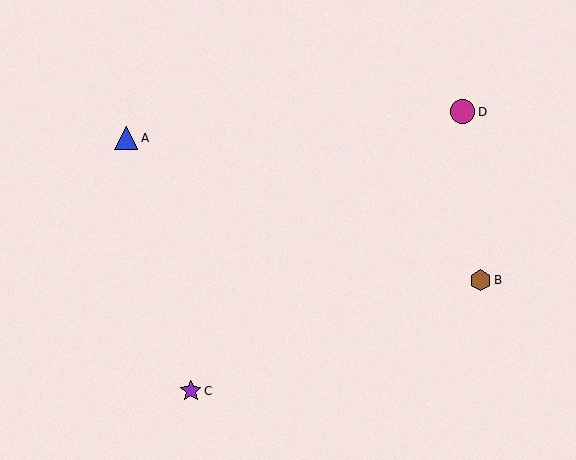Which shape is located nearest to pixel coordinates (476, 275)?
The brown hexagon (labeled B) at (480, 280) is nearest to that location.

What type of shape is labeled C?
Shape C is a purple star.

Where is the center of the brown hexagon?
The center of the brown hexagon is at (480, 280).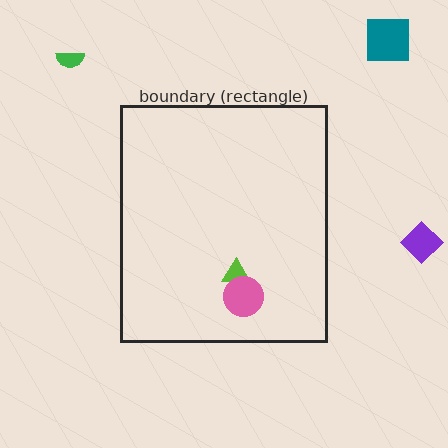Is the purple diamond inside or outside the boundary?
Outside.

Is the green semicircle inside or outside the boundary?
Outside.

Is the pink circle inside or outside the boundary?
Inside.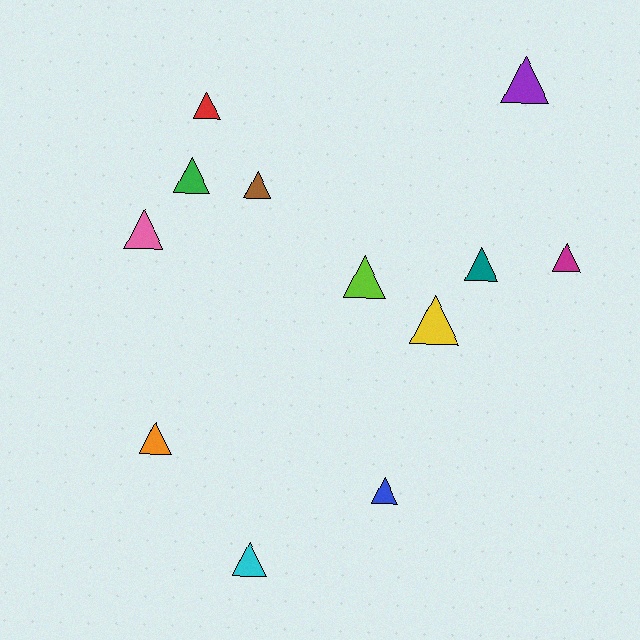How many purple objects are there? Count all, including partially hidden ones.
There is 1 purple object.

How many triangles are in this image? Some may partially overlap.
There are 12 triangles.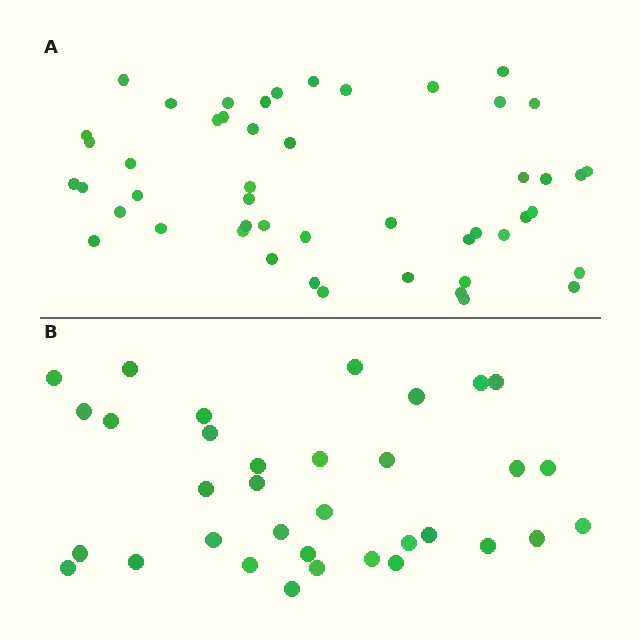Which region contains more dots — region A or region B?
Region A (the top region) has more dots.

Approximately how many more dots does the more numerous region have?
Region A has approximately 15 more dots than region B.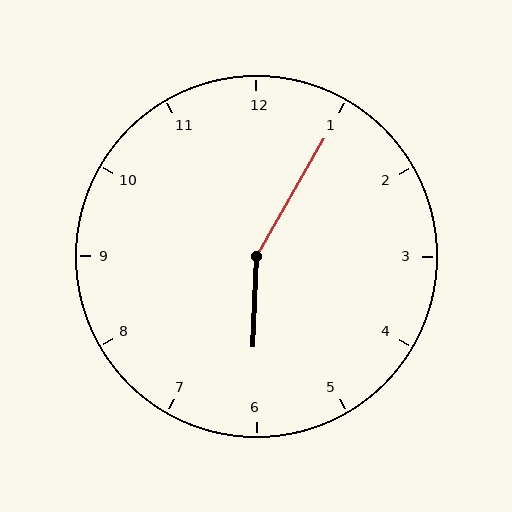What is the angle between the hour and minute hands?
Approximately 152 degrees.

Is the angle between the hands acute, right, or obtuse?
It is obtuse.